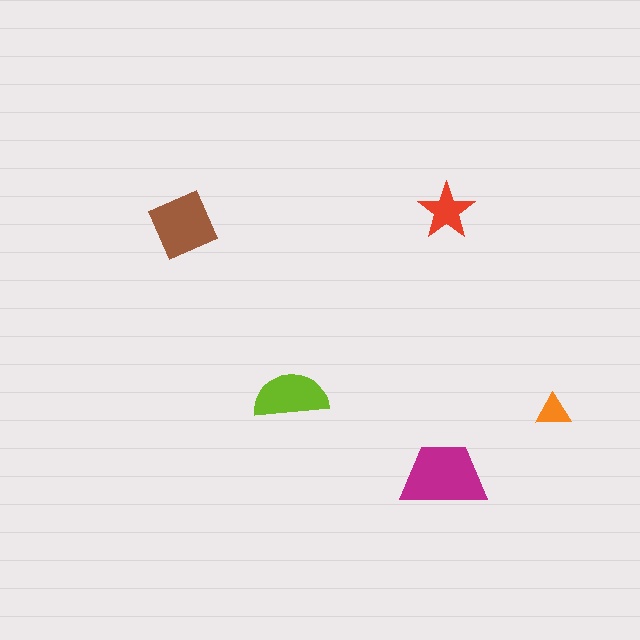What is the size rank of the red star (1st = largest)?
4th.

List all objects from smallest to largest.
The orange triangle, the red star, the lime semicircle, the brown square, the magenta trapezoid.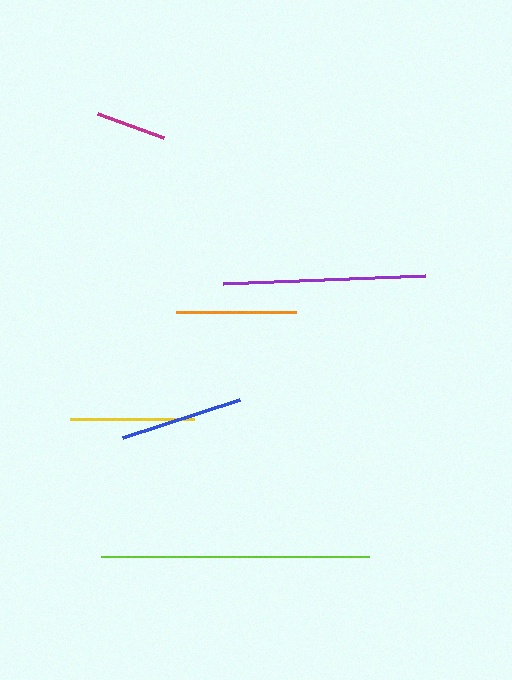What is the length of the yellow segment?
The yellow segment is approximately 123 pixels long.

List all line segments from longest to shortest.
From longest to shortest: lime, purple, yellow, blue, orange, magenta.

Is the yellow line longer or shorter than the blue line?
The yellow line is longer than the blue line.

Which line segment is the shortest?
The magenta line is the shortest at approximately 71 pixels.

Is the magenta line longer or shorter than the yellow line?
The yellow line is longer than the magenta line.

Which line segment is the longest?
The lime line is the longest at approximately 268 pixels.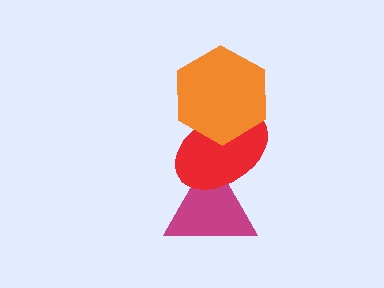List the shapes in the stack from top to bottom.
From top to bottom: the orange hexagon, the red ellipse, the magenta triangle.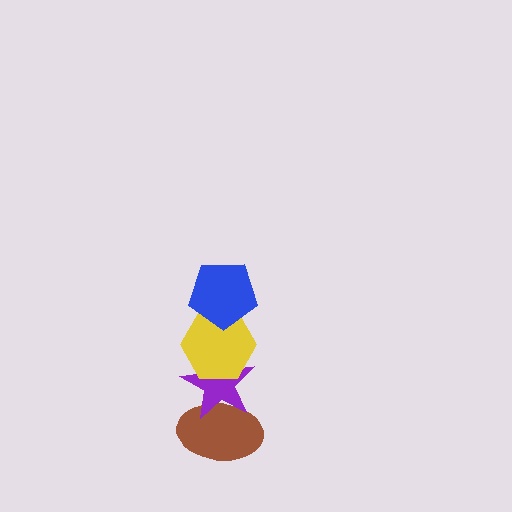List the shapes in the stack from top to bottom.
From top to bottom: the blue pentagon, the yellow hexagon, the purple star, the brown ellipse.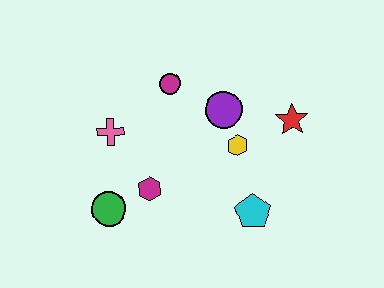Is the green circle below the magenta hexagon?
Yes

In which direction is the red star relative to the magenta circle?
The red star is to the right of the magenta circle.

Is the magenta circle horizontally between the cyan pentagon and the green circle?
Yes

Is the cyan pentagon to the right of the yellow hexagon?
Yes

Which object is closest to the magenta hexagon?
The green circle is closest to the magenta hexagon.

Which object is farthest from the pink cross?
The red star is farthest from the pink cross.